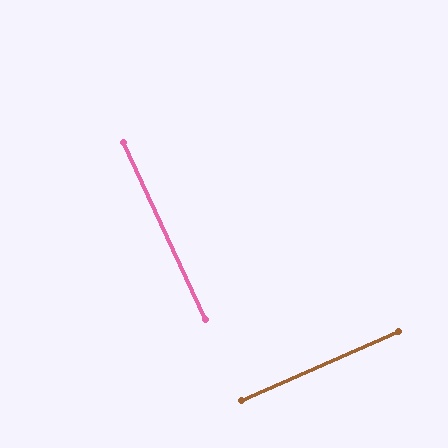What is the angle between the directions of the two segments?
Approximately 89 degrees.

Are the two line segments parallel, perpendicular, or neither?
Perpendicular — they meet at approximately 89°.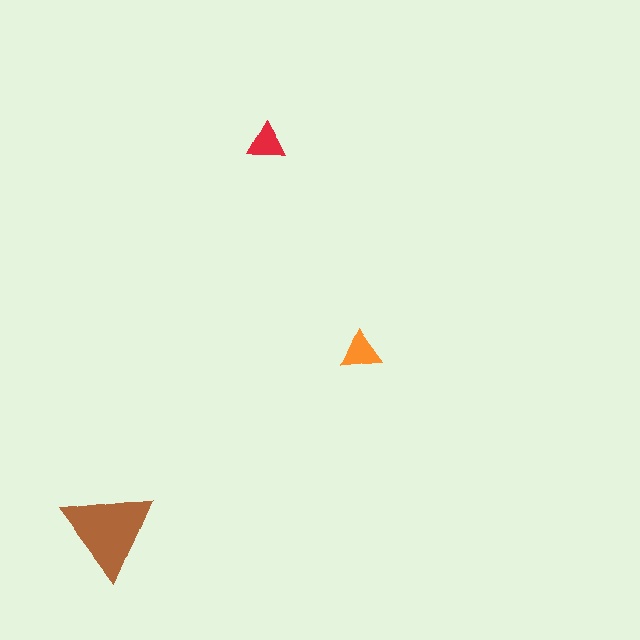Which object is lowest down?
The brown triangle is bottommost.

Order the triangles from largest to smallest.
the brown one, the orange one, the red one.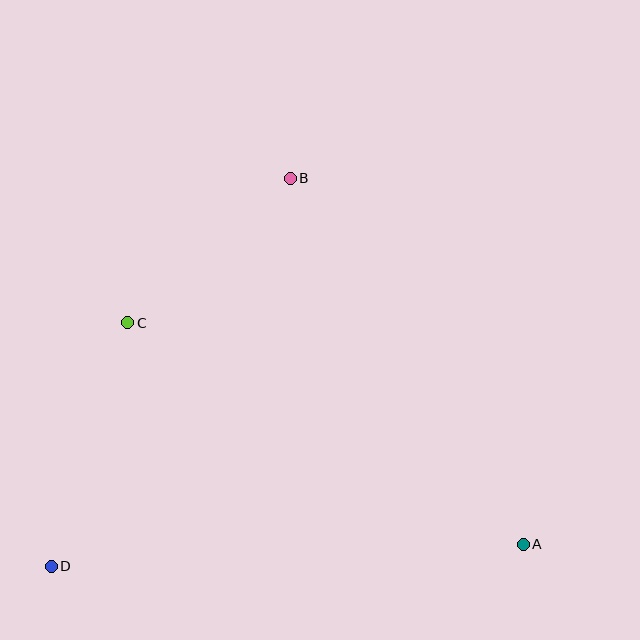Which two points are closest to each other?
Points B and C are closest to each other.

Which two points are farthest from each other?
Points A and D are farthest from each other.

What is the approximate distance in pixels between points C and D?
The distance between C and D is approximately 255 pixels.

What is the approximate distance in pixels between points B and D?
The distance between B and D is approximately 456 pixels.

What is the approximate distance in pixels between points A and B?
The distance between A and B is approximately 434 pixels.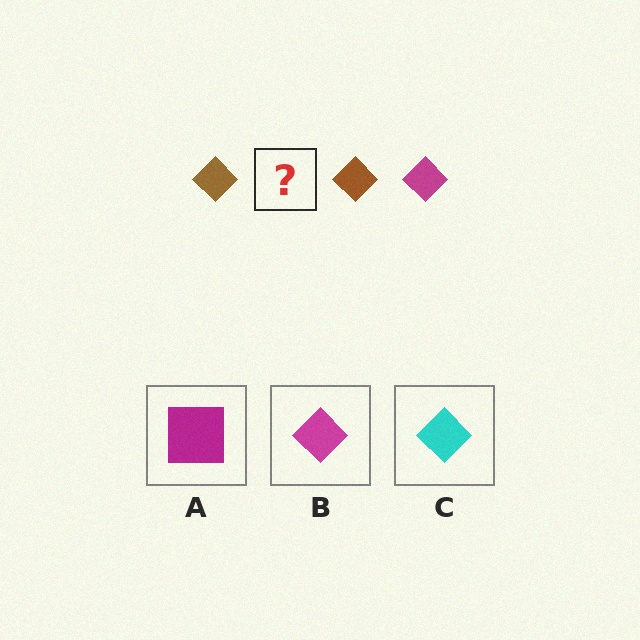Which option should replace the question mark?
Option B.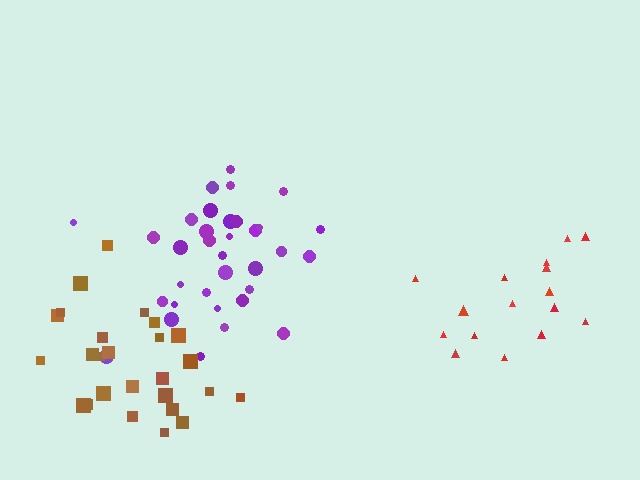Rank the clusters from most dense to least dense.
purple, brown, red.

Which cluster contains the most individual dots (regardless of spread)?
Purple (34).